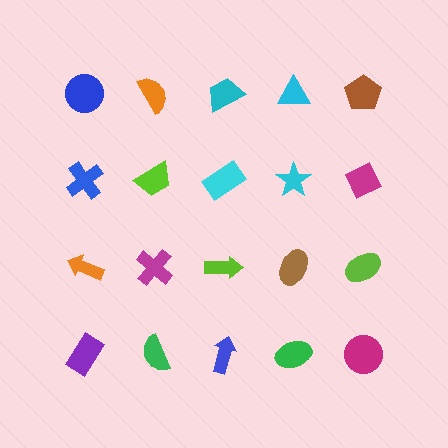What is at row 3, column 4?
A brown ellipse.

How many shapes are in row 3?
5 shapes.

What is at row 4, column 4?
A green ellipse.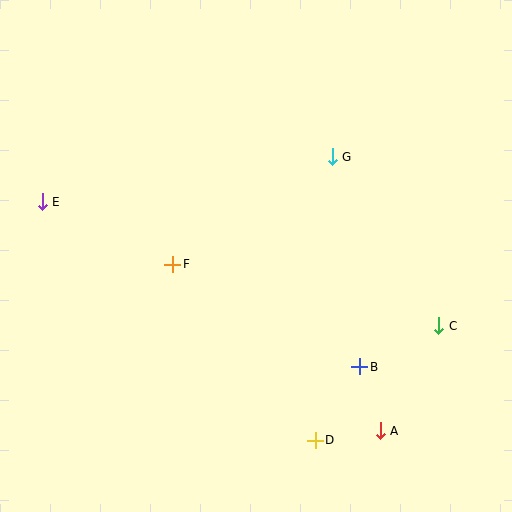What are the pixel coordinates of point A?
Point A is at (380, 431).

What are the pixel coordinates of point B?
Point B is at (360, 367).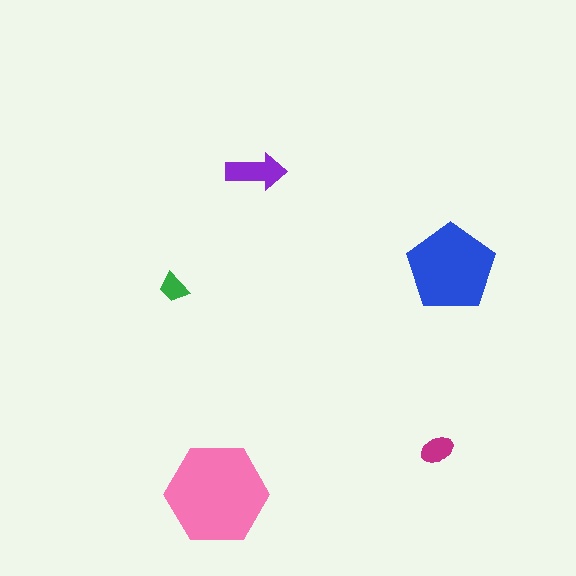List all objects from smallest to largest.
The green trapezoid, the magenta ellipse, the purple arrow, the blue pentagon, the pink hexagon.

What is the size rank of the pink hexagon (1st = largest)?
1st.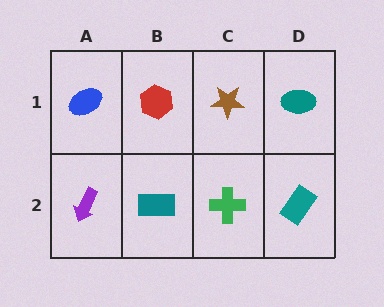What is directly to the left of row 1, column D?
A brown star.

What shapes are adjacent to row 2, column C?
A brown star (row 1, column C), a teal rectangle (row 2, column B), a teal rectangle (row 2, column D).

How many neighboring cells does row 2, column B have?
3.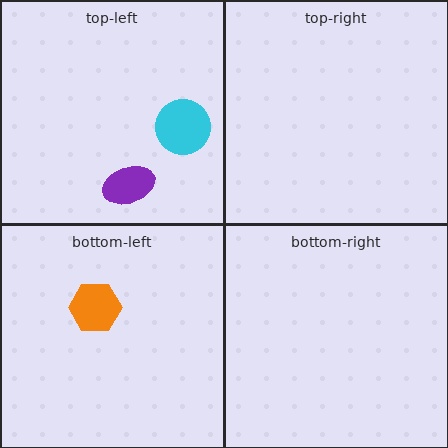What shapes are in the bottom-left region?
The orange hexagon.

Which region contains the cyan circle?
The top-left region.